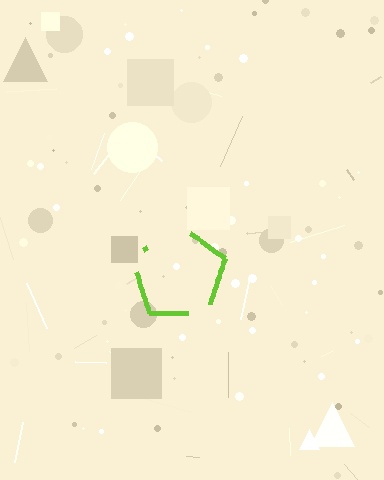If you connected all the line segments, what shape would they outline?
They would outline a pentagon.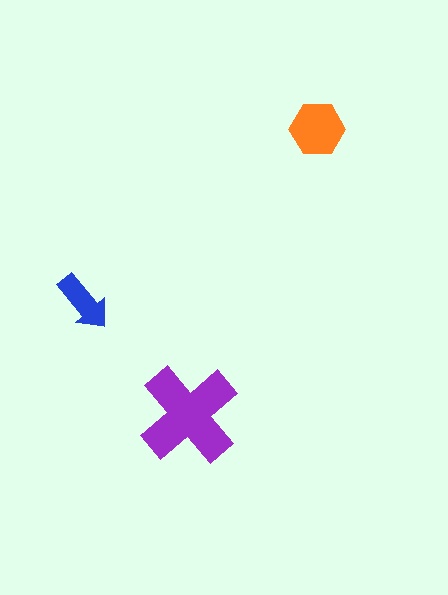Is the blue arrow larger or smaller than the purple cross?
Smaller.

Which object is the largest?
The purple cross.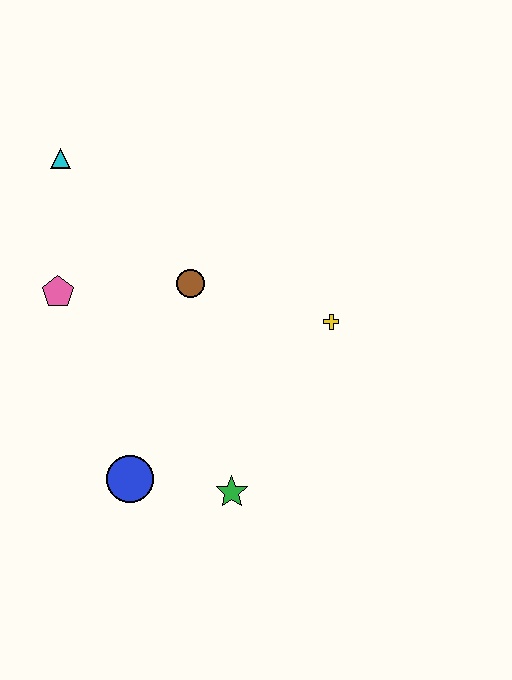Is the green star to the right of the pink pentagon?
Yes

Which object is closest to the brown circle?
The pink pentagon is closest to the brown circle.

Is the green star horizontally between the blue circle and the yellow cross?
Yes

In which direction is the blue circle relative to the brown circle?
The blue circle is below the brown circle.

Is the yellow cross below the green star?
No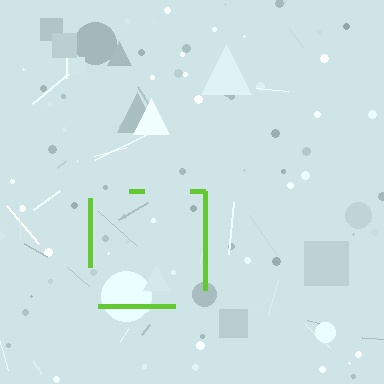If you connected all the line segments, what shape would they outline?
They would outline a square.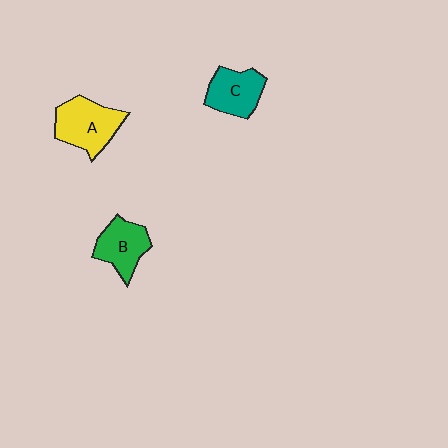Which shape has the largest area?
Shape A (yellow).